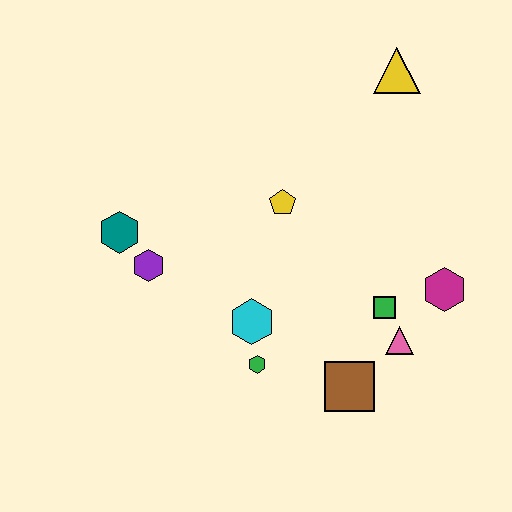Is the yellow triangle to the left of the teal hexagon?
No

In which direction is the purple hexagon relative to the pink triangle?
The purple hexagon is to the left of the pink triangle.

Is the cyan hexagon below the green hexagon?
No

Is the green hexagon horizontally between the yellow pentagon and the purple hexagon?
Yes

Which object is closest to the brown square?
The pink triangle is closest to the brown square.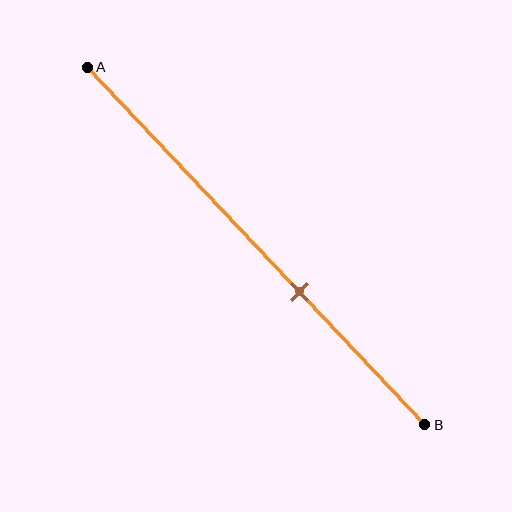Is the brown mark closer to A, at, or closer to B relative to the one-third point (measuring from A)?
The brown mark is closer to point B than the one-third point of segment AB.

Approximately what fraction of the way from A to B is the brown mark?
The brown mark is approximately 65% of the way from A to B.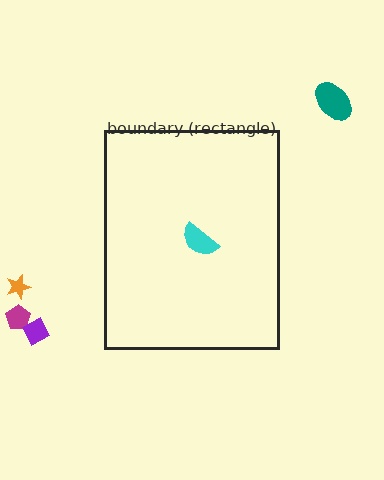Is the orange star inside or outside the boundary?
Outside.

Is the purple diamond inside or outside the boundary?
Outside.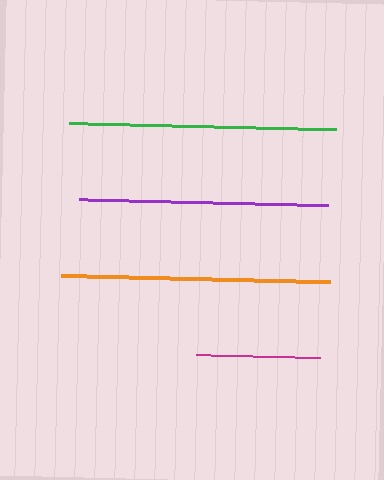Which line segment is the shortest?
The magenta line is the shortest at approximately 124 pixels.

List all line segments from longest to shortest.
From longest to shortest: orange, green, purple, magenta.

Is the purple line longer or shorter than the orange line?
The orange line is longer than the purple line.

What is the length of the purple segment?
The purple segment is approximately 249 pixels long.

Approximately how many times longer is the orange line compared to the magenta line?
The orange line is approximately 2.2 times the length of the magenta line.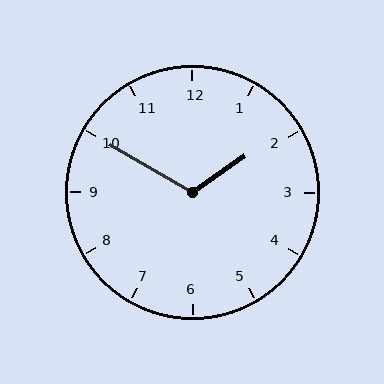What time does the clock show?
1:50.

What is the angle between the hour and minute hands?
Approximately 115 degrees.